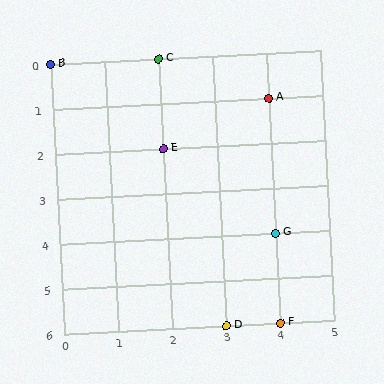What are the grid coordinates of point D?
Point D is at grid coordinates (3, 6).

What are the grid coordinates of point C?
Point C is at grid coordinates (2, 0).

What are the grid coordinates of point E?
Point E is at grid coordinates (2, 2).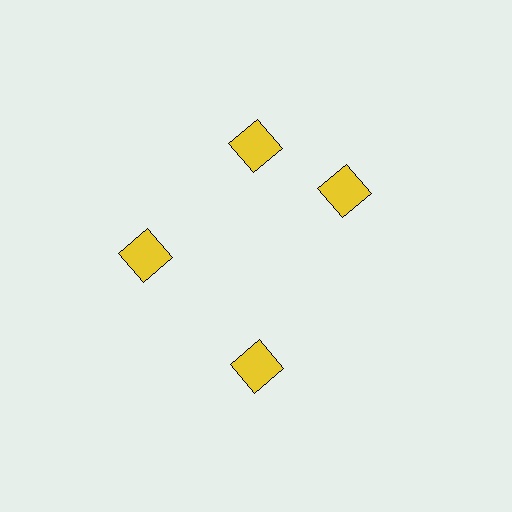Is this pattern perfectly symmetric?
No. The 4 yellow squares are arranged in a ring, but one element near the 3 o'clock position is rotated out of alignment along the ring, breaking the 4-fold rotational symmetry.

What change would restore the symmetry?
The symmetry would be restored by rotating it back into even spacing with its neighbors so that all 4 squares sit at equal angles and equal distance from the center.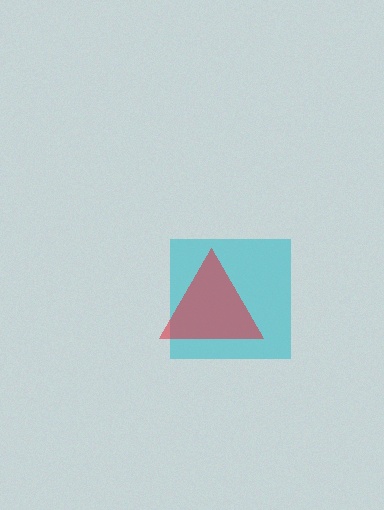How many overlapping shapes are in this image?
There are 2 overlapping shapes in the image.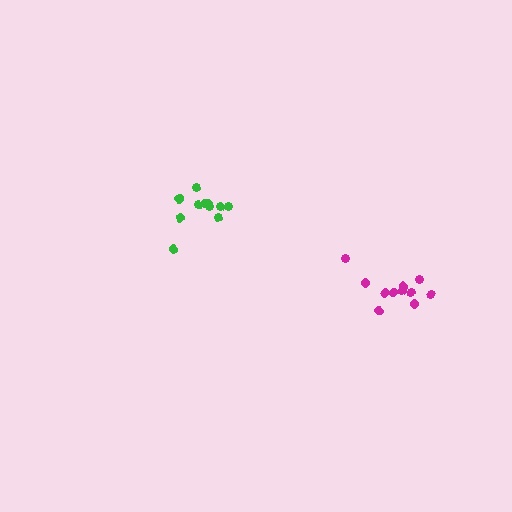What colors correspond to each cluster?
The clusters are colored: green, magenta.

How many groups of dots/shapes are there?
There are 2 groups.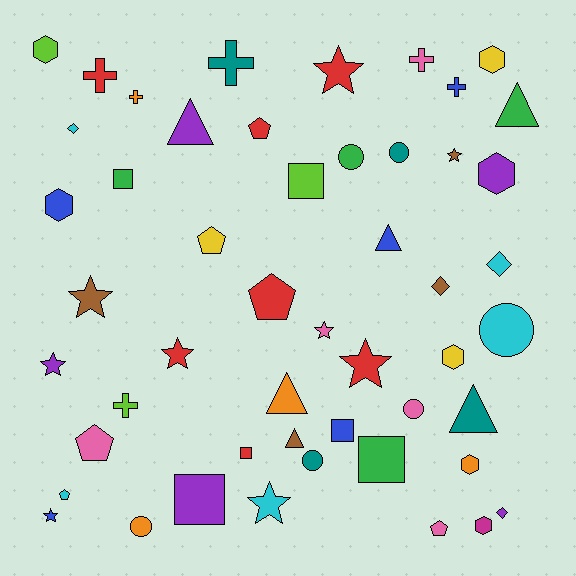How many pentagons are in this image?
There are 6 pentagons.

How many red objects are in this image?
There are 7 red objects.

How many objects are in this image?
There are 50 objects.